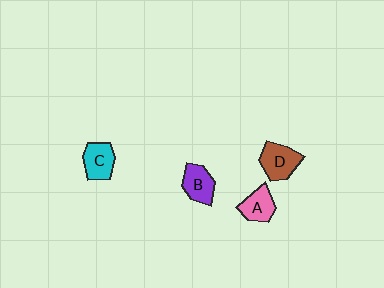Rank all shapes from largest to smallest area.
From largest to smallest: D (brown), B (purple), C (cyan), A (pink).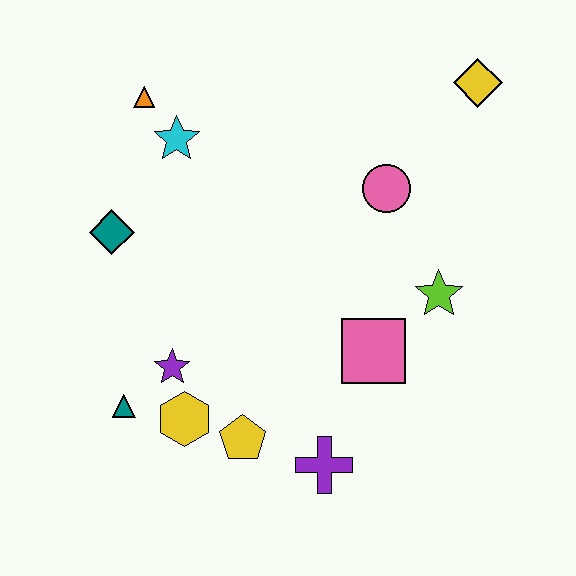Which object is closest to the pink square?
The lime star is closest to the pink square.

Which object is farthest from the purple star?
The yellow diamond is farthest from the purple star.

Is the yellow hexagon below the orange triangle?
Yes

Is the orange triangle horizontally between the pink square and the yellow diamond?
No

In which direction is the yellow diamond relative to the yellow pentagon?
The yellow diamond is above the yellow pentagon.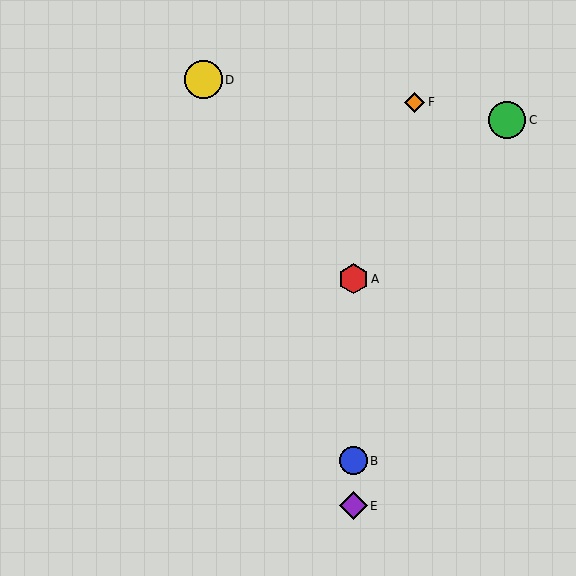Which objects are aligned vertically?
Objects A, B, E are aligned vertically.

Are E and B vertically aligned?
Yes, both are at x≈353.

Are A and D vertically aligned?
No, A is at x≈353 and D is at x≈204.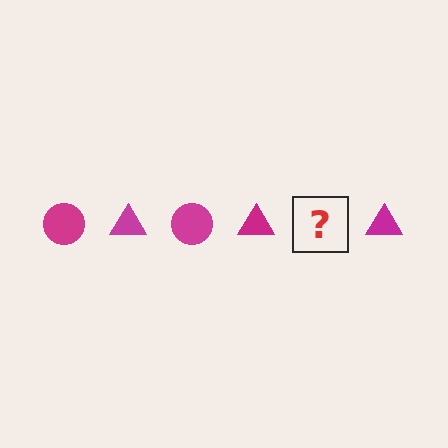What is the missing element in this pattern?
The missing element is a magenta circle.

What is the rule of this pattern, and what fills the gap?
The rule is that the pattern cycles through circle, triangle shapes in magenta. The gap should be filled with a magenta circle.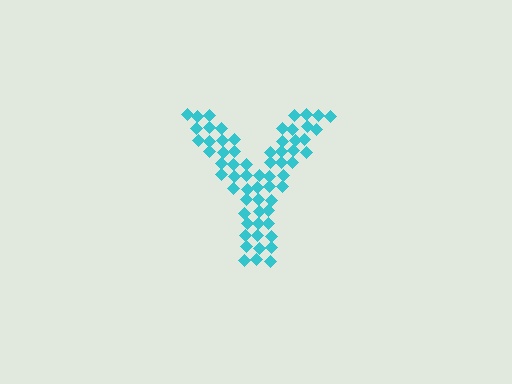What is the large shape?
The large shape is the letter Y.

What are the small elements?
The small elements are diamonds.